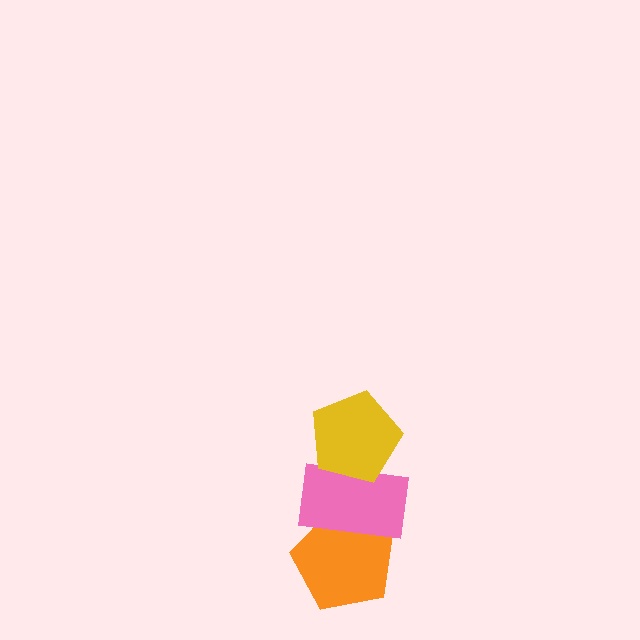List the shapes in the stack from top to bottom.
From top to bottom: the yellow pentagon, the pink rectangle, the orange pentagon.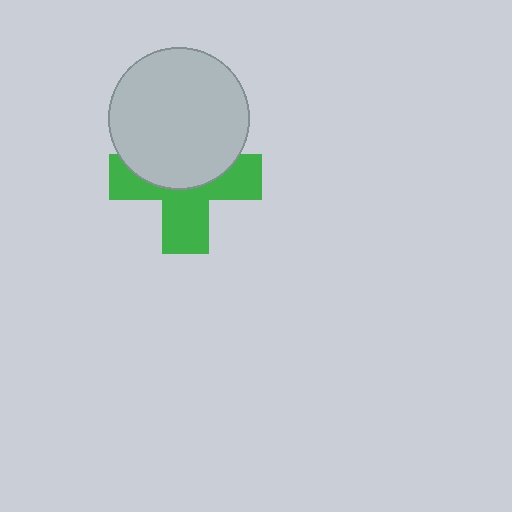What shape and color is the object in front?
The object in front is a light gray circle.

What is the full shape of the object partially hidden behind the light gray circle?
The partially hidden object is a green cross.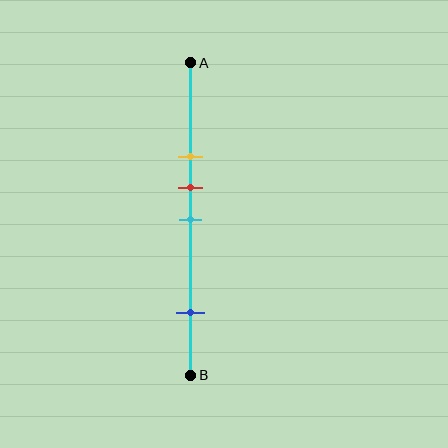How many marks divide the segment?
There are 4 marks dividing the segment.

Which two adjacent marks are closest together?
The red and cyan marks are the closest adjacent pair.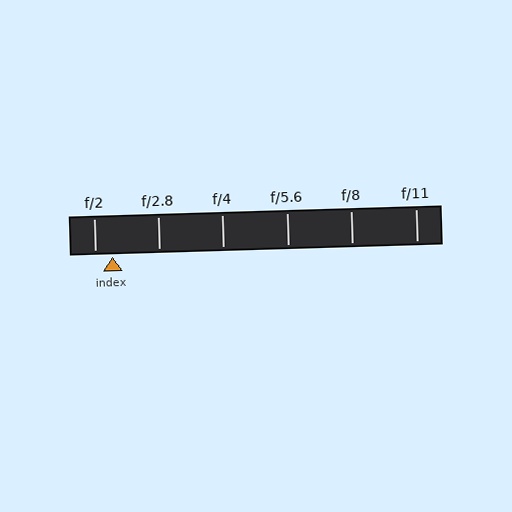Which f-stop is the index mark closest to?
The index mark is closest to f/2.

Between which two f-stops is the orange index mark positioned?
The index mark is between f/2 and f/2.8.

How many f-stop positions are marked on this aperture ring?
There are 6 f-stop positions marked.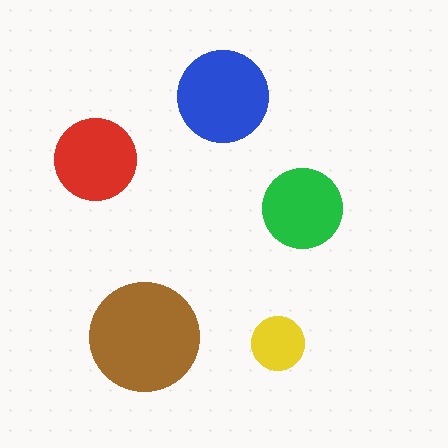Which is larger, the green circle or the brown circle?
The brown one.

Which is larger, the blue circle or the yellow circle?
The blue one.